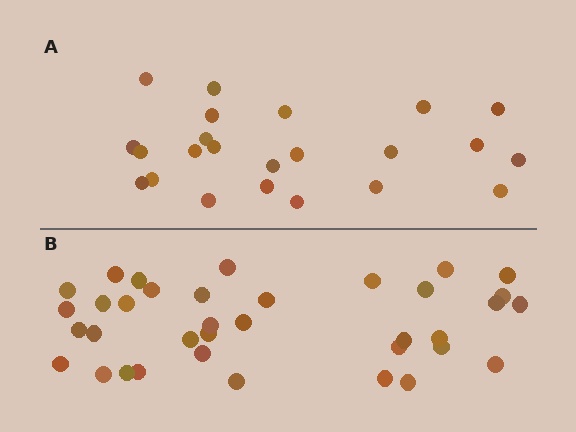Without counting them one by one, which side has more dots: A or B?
Region B (the bottom region) has more dots.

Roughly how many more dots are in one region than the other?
Region B has approximately 15 more dots than region A.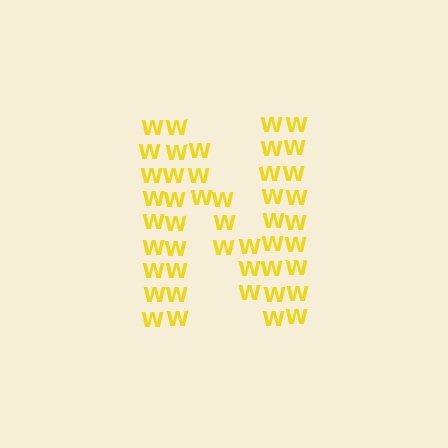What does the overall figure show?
The overall figure shows the letter N.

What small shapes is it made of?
It is made of small letter W's.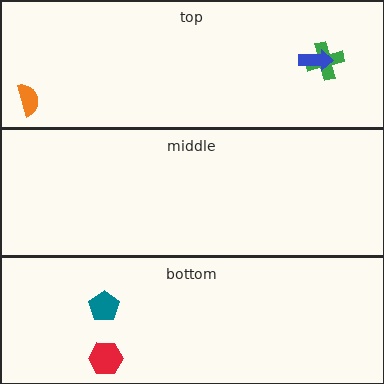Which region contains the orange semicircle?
The top region.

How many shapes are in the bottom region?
2.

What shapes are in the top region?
The orange semicircle, the green cross, the blue arrow.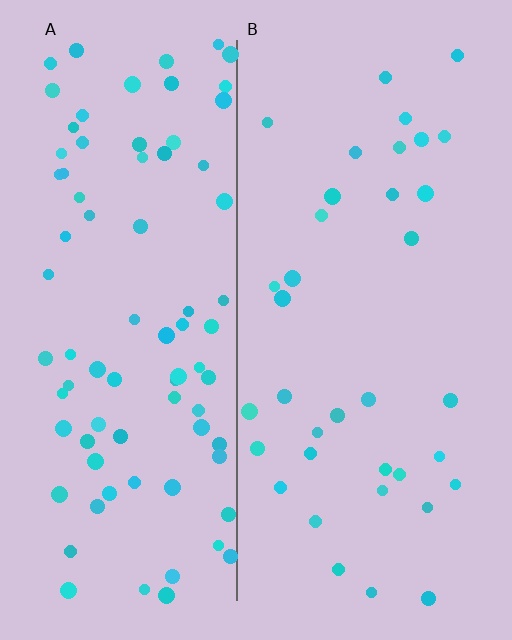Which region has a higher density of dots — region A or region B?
A (the left).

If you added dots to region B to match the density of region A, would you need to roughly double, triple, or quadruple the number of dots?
Approximately double.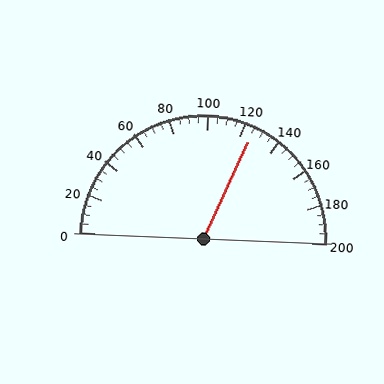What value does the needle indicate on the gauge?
The needle indicates approximately 125.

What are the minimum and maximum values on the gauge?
The gauge ranges from 0 to 200.